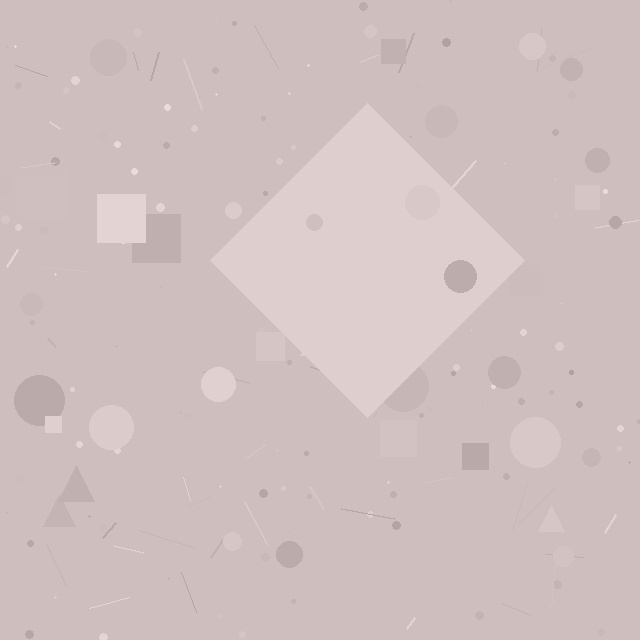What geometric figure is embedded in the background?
A diamond is embedded in the background.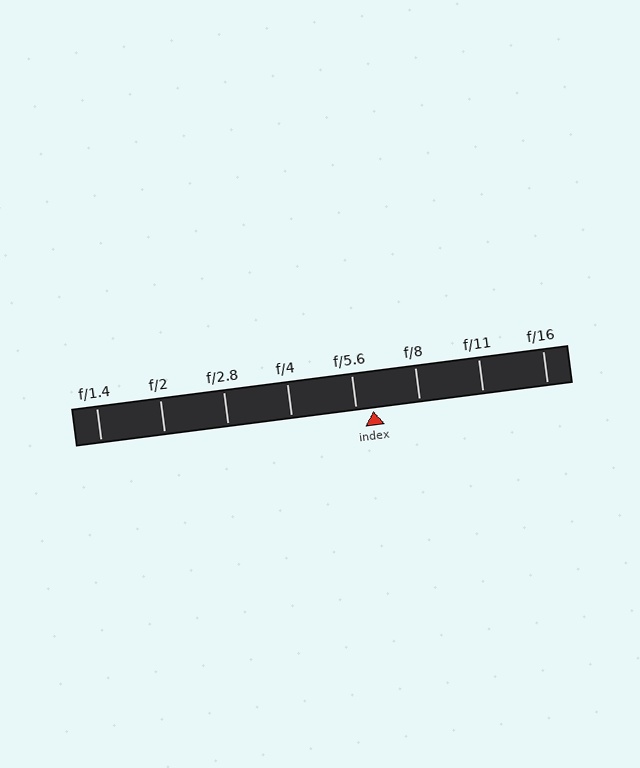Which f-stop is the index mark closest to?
The index mark is closest to f/5.6.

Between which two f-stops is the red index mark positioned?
The index mark is between f/5.6 and f/8.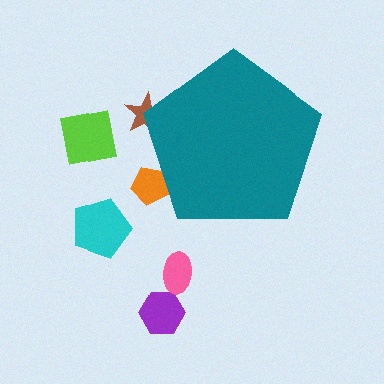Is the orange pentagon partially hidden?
Yes, the orange pentagon is partially hidden behind the teal pentagon.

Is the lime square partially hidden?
No, the lime square is fully visible.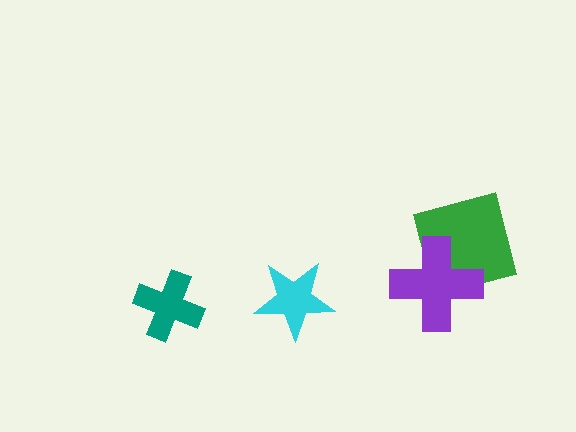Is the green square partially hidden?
Yes, it is partially covered by another shape.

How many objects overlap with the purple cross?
1 object overlaps with the purple cross.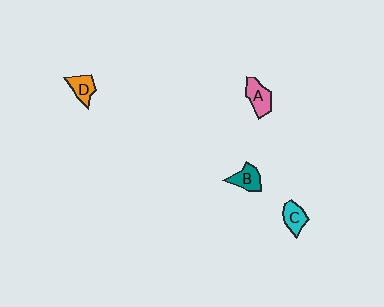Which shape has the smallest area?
Shape C (cyan).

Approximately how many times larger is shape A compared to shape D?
Approximately 1.2 times.